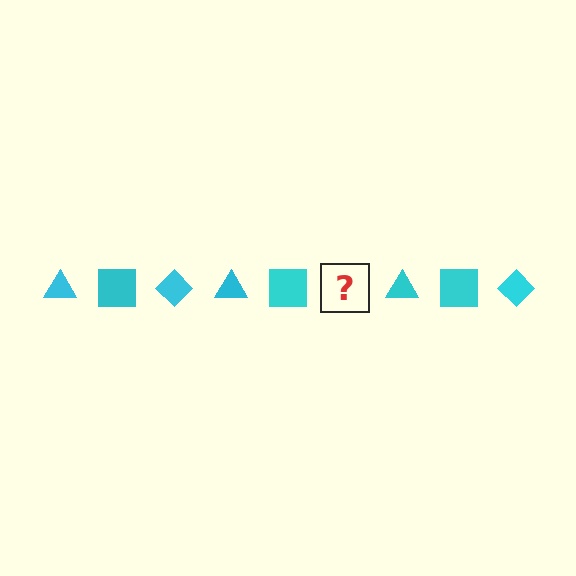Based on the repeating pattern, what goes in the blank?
The blank should be a cyan diamond.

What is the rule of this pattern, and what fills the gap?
The rule is that the pattern cycles through triangle, square, diamond shapes in cyan. The gap should be filled with a cyan diamond.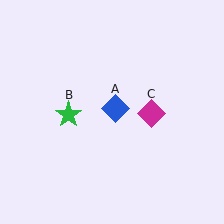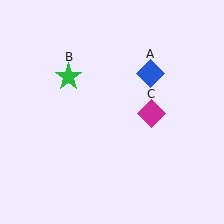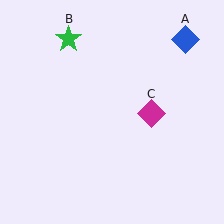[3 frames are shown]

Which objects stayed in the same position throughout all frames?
Magenta diamond (object C) remained stationary.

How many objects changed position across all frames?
2 objects changed position: blue diamond (object A), green star (object B).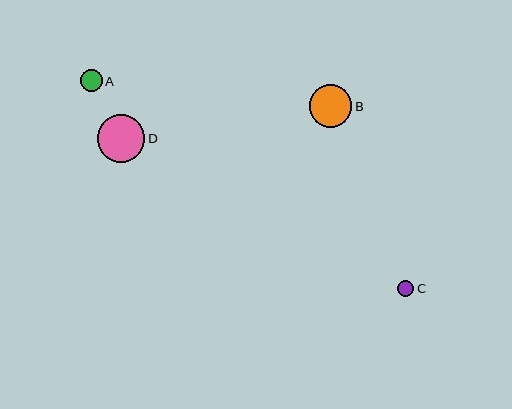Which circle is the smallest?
Circle C is the smallest with a size of approximately 16 pixels.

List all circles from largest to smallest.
From largest to smallest: D, B, A, C.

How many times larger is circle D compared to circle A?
Circle D is approximately 2.2 times the size of circle A.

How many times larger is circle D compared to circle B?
Circle D is approximately 1.1 times the size of circle B.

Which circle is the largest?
Circle D is the largest with a size of approximately 48 pixels.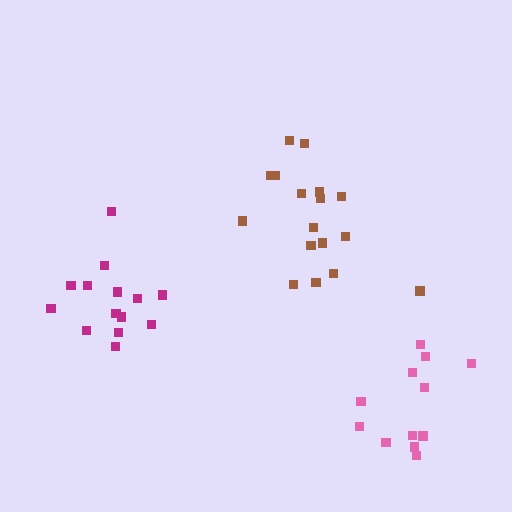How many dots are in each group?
Group 1: 15 dots, Group 2: 17 dots, Group 3: 12 dots (44 total).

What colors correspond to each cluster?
The clusters are colored: magenta, brown, pink.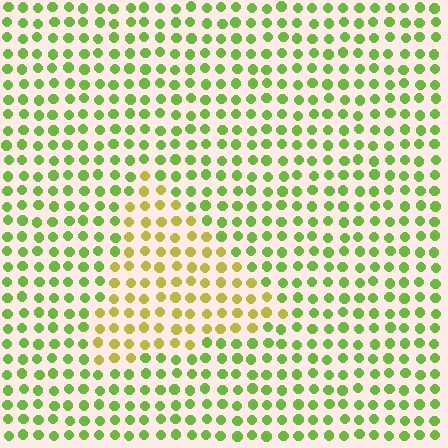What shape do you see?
I see a triangle.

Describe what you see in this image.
The image is filled with small lime elements in a uniform arrangement. A triangle-shaped region is visible where the elements are tinted to a slightly different hue, forming a subtle color boundary.